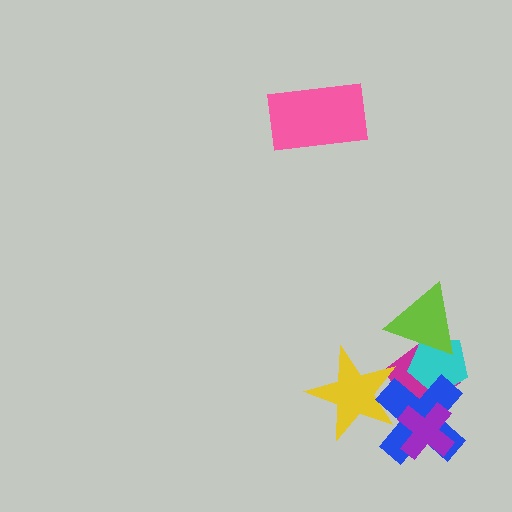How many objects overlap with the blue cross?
4 objects overlap with the blue cross.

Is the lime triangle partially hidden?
No, no other shape covers it.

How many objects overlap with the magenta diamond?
5 objects overlap with the magenta diamond.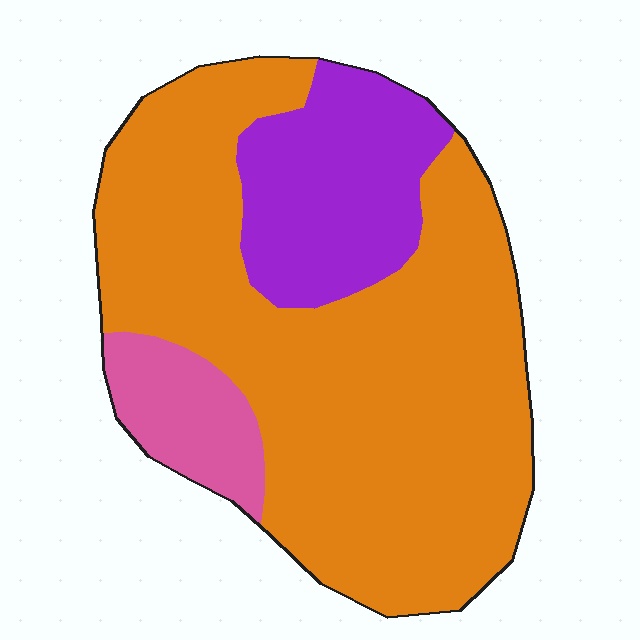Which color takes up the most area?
Orange, at roughly 70%.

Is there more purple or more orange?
Orange.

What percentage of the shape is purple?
Purple takes up less than a quarter of the shape.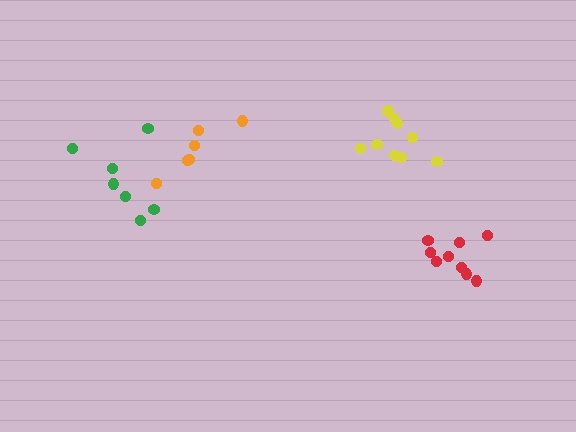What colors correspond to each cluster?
The clusters are colored: yellow, green, orange, red.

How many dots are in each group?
Group 1: 9 dots, Group 2: 7 dots, Group 3: 6 dots, Group 4: 9 dots (31 total).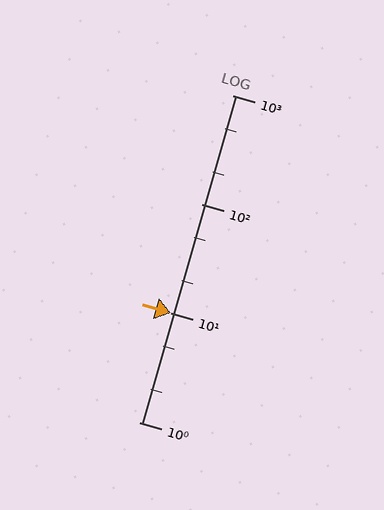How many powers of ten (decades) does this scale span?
The scale spans 3 decades, from 1 to 1000.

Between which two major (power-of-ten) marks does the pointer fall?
The pointer is between 10 and 100.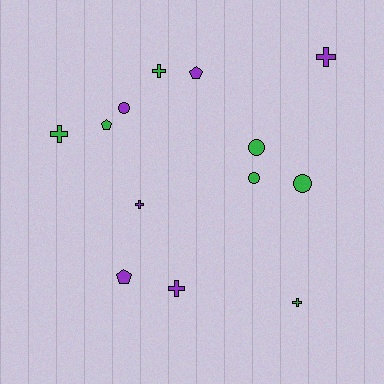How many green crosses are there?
There are 3 green crosses.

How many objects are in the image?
There are 13 objects.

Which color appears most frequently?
Green, with 7 objects.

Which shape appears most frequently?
Cross, with 6 objects.